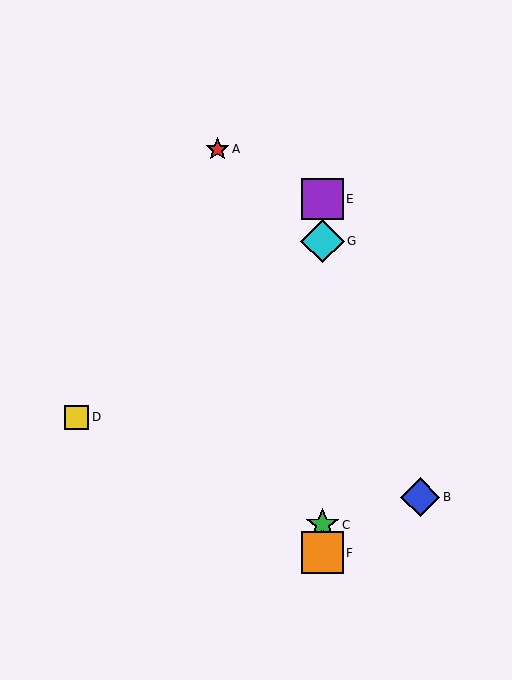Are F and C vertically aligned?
Yes, both are at x≈322.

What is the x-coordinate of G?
Object G is at x≈322.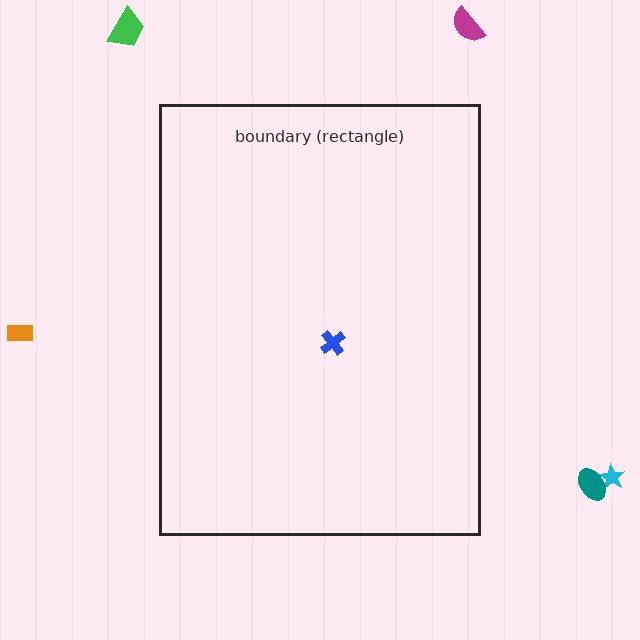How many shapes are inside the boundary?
1 inside, 5 outside.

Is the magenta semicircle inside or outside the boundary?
Outside.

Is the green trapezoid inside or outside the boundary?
Outside.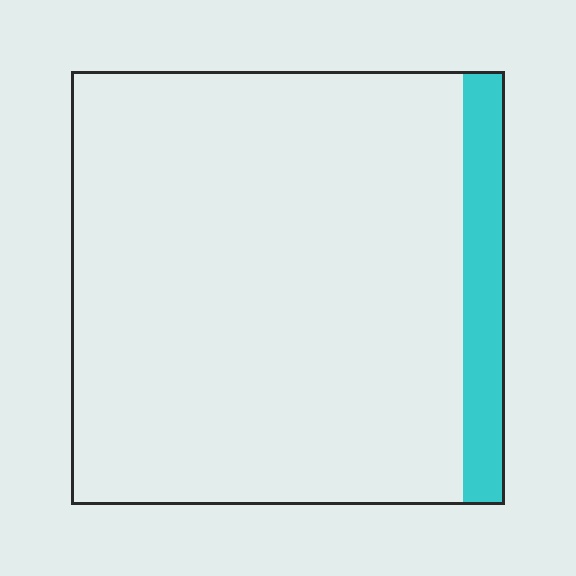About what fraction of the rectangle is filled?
About one tenth (1/10).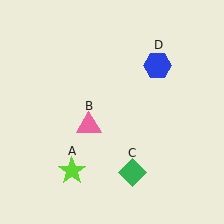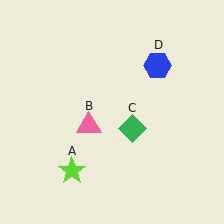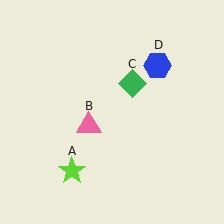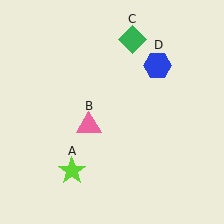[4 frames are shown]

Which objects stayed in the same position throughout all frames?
Lime star (object A) and pink triangle (object B) and blue hexagon (object D) remained stationary.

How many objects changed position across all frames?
1 object changed position: green diamond (object C).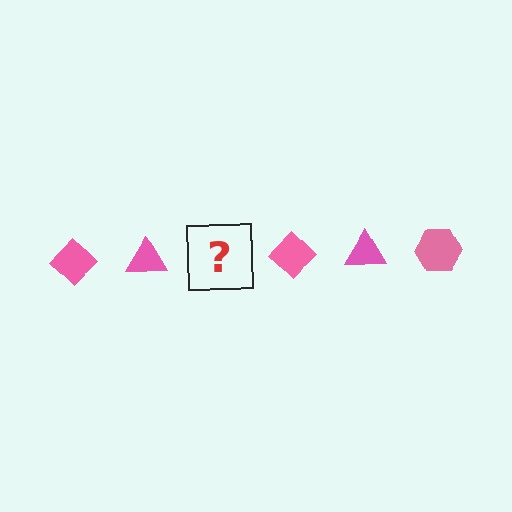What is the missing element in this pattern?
The missing element is a pink hexagon.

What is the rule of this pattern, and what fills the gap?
The rule is that the pattern cycles through diamond, triangle, hexagon shapes in pink. The gap should be filled with a pink hexagon.